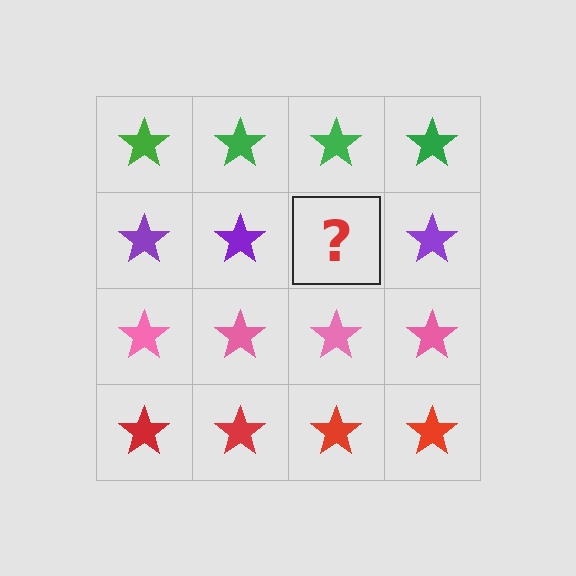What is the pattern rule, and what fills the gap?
The rule is that each row has a consistent color. The gap should be filled with a purple star.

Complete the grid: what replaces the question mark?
The question mark should be replaced with a purple star.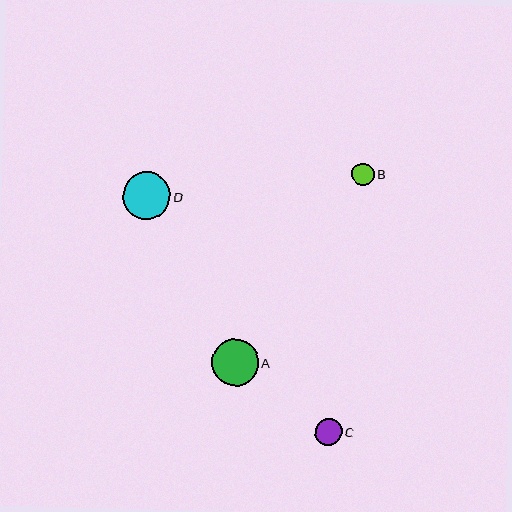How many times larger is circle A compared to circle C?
Circle A is approximately 1.7 times the size of circle C.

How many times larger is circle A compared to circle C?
Circle A is approximately 1.7 times the size of circle C.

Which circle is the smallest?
Circle B is the smallest with a size of approximately 22 pixels.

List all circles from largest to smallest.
From largest to smallest: D, A, C, B.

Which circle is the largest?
Circle D is the largest with a size of approximately 48 pixels.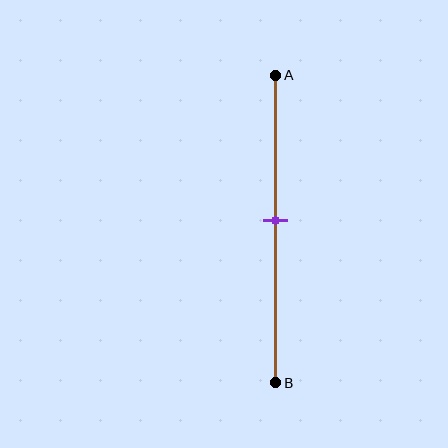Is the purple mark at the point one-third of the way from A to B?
No, the mark is at about 45% from A, not at the 33% one-third point.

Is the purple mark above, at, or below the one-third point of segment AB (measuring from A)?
The purple mark is below the one-third point of segment AB.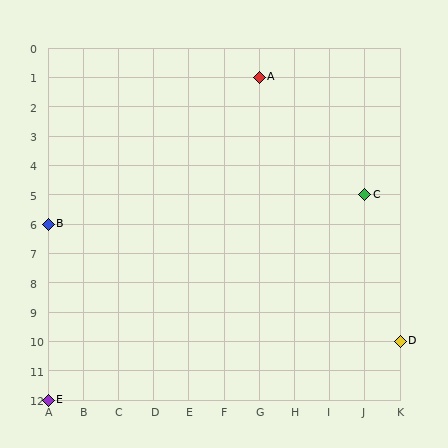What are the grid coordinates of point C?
Point C is at grid coordinates (J, 5).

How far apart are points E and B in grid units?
Points E and B are 6 rows apart.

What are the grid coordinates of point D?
Point D is at grid coordinates (K, 10).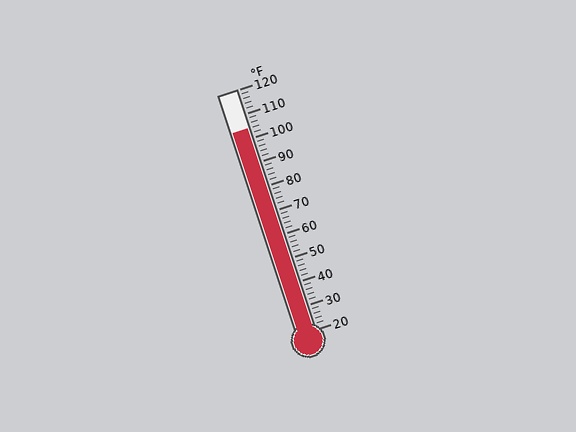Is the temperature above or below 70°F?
The temperature is above 70°F.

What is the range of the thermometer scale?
The thermometer scale ranges from 20°F to 120°F.